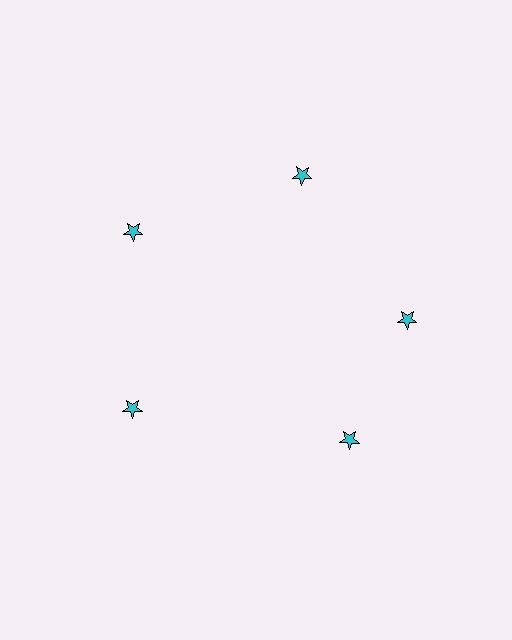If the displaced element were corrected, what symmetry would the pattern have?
It would have 5-fold rotational symmetry — the pattern would map onto itself every 72 degrees.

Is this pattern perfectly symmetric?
No. The 5 cyan stars are arranged in a ring, but one element near the 5 o'clock position is rotated out of alignment along the ring, breaking the 5-fold rotational symmetry.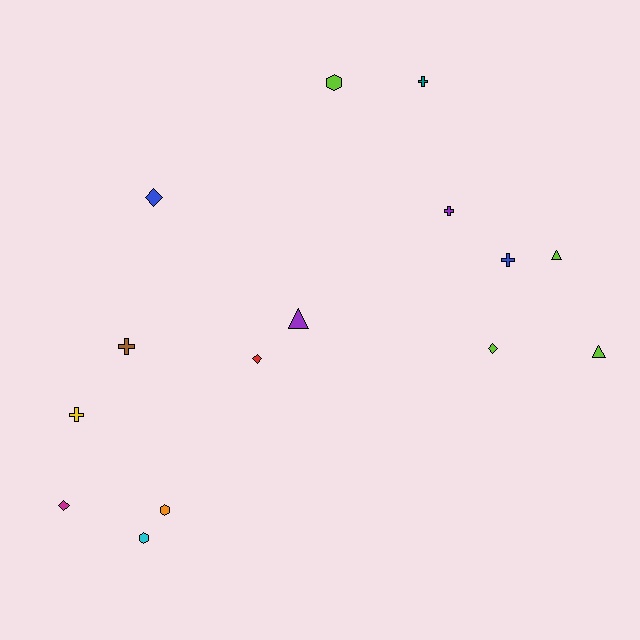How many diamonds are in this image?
There are 4 diamonds.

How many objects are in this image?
There are 15 objects.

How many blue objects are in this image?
There are 2 blue objects.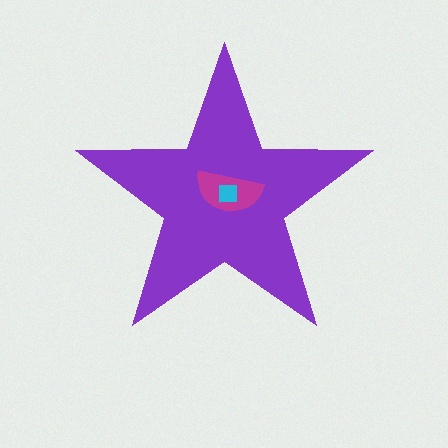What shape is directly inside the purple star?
The magenta semicircle.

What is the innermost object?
The cyan square.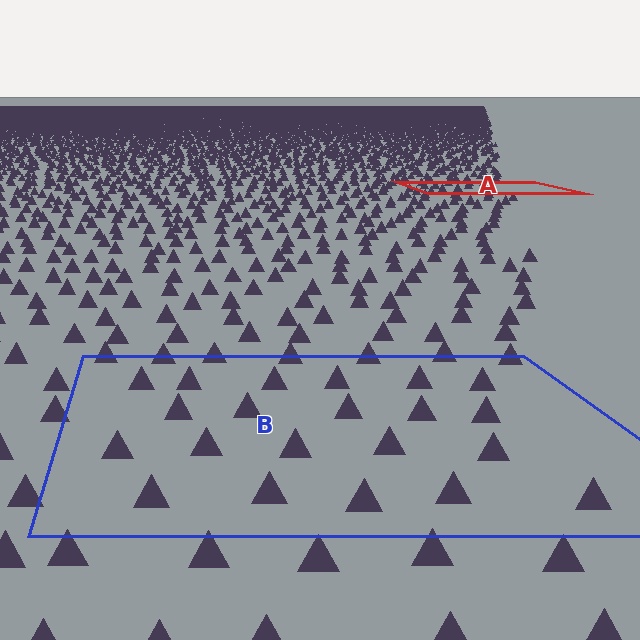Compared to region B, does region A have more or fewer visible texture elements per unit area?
Region A has more texture elements per unit area — they are packed more densely because it is farther away.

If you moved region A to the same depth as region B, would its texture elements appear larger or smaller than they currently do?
They would appear larger. At a closer depth, the same texture elements are projected at a bigger on-screen size.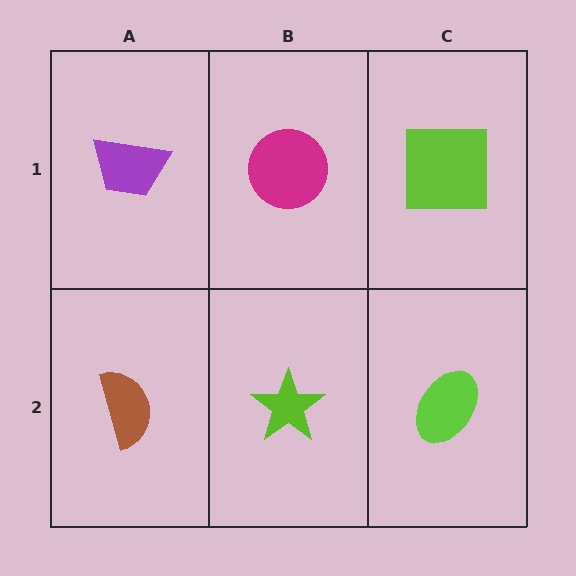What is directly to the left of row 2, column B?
A brown semicircle.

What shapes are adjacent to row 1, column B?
A lime star (row 2, column B), a purple trapezoid (row 1, column A), a lime square (row 1, column C).